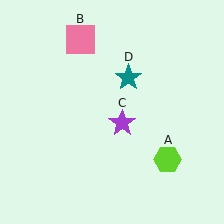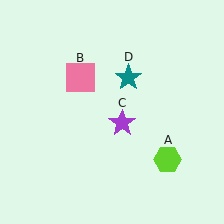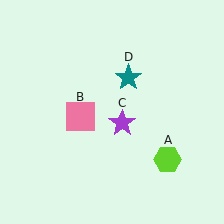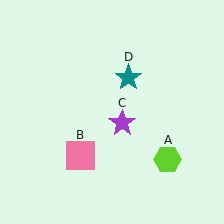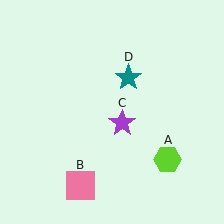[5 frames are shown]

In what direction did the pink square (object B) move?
The pink square (object B) moved down.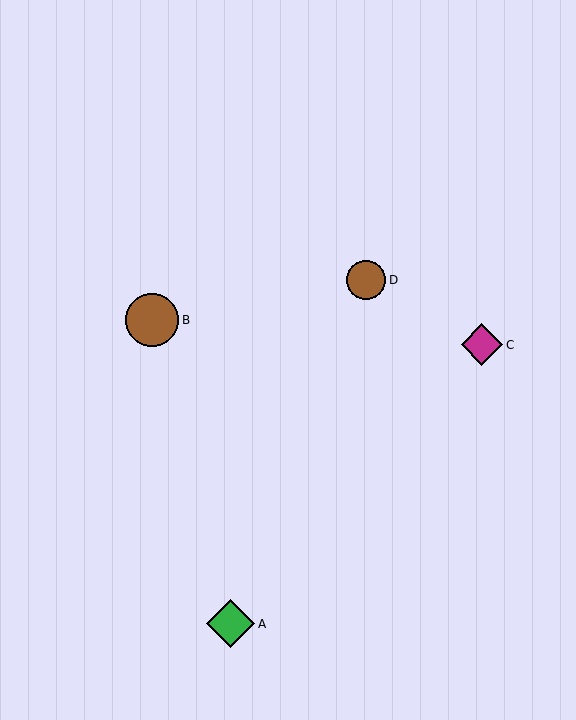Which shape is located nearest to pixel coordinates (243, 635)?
The green diamond (labeled A) at (231, 624) is nearest to that location.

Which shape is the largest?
The brown circle (labeled B) is the largest.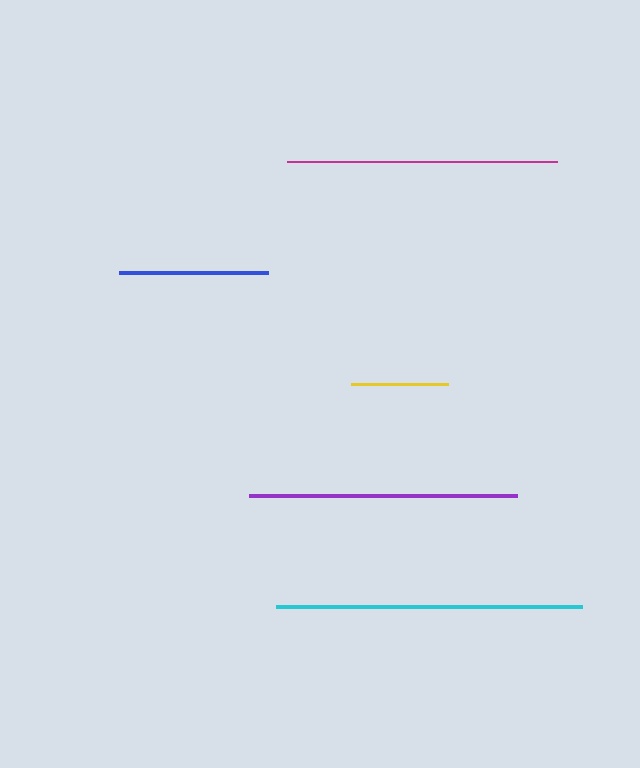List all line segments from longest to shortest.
From longest to shortest: cyan, magenta, purple, blue, yellow.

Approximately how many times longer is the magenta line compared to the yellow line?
The magenta line is approximately 2.8 times the length of the yellow line.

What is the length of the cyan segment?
The cyan segment is approximately 306 pixels long.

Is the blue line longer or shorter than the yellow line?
The blue line is longer than the yellow line.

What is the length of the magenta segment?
The magenta segment is approximately 270 pixels long.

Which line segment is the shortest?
The yellow line is the shortest at approximately 97 pixels.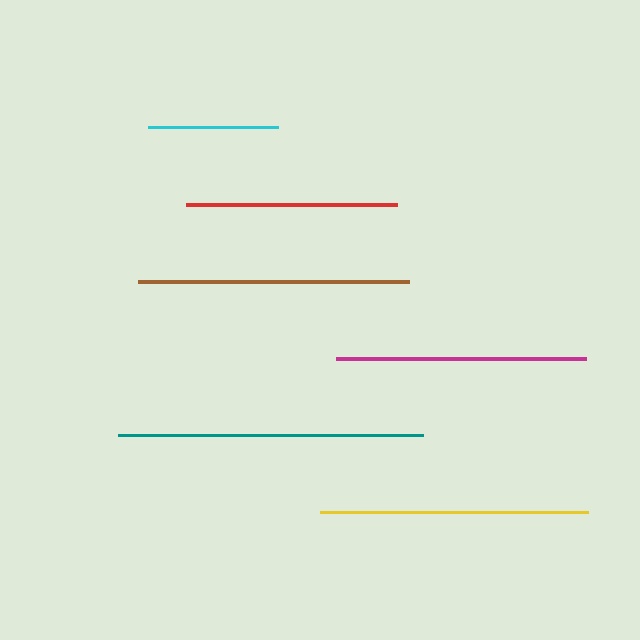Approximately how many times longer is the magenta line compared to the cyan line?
The magenta line is approximately 1.9 times the length of the cyan line.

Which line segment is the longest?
The teal line is the longest at approximately 305 pixels.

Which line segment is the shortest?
The cyan line is the shortest at approximately 130 pixels.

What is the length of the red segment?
The red segment is approximately 211 pixels long.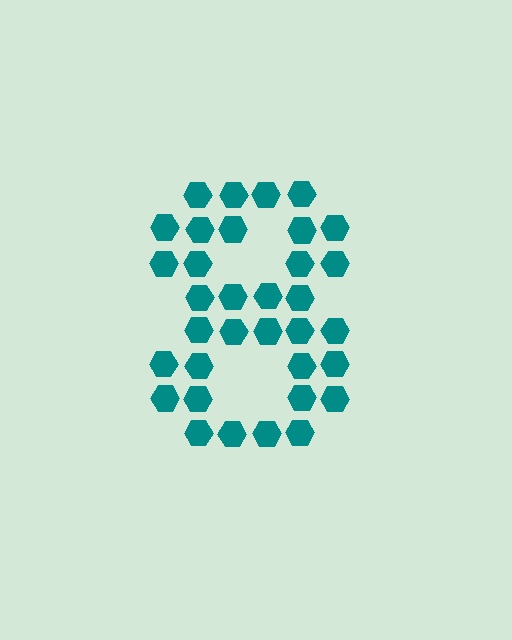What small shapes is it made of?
It is made of small hexagons.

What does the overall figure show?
The overall figure shows the digit 8.